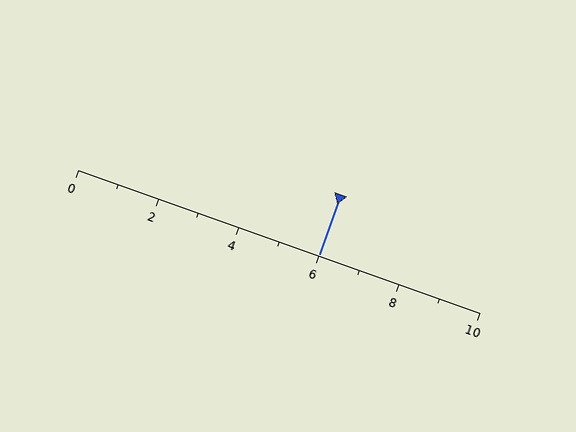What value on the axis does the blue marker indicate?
The marker indicates approximately 6.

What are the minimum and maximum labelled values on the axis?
The axis runs from 0 to 10.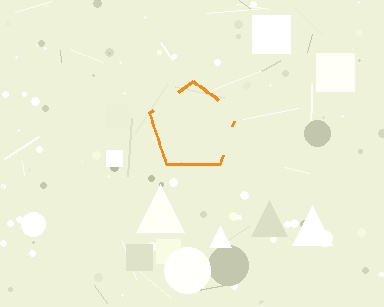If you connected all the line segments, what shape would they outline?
They would outline a pentagon.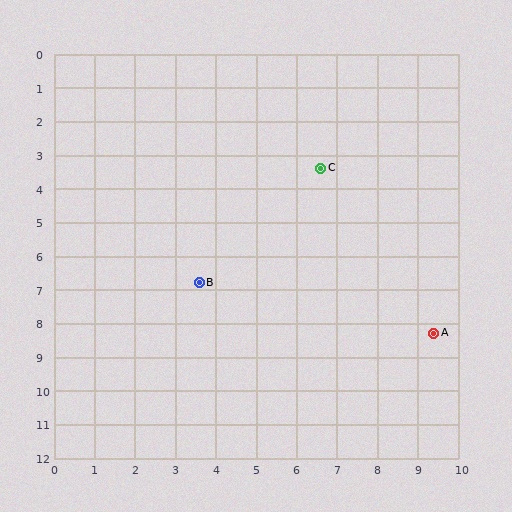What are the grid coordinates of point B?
Point B is at approximately (3.6, 6.8).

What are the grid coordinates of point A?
Point A is at approximately (9.4, 8.3).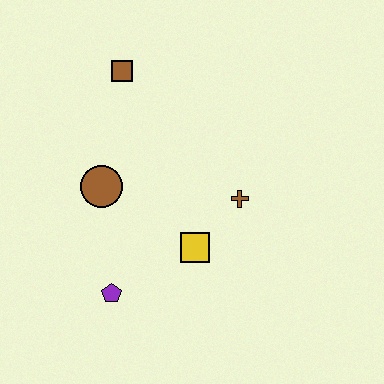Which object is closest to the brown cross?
The yellow square is closest to the brown cross.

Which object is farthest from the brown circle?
The brown cross is farthest from the brown circle.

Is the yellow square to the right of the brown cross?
No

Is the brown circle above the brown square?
No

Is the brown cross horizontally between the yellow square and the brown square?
No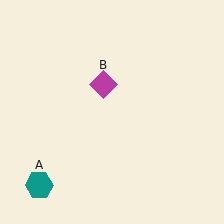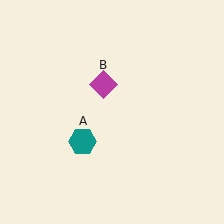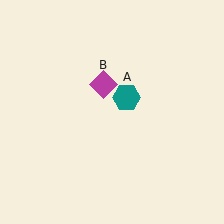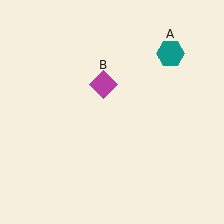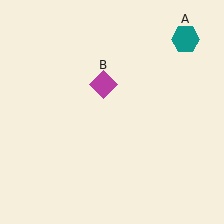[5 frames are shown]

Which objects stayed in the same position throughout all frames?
Magenta diamond (object B) remained stationary.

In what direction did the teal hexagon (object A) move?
The teal hexagon (object A) moved up and to the right.